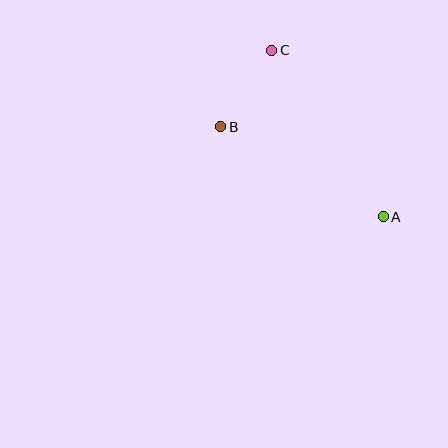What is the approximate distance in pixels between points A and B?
The distance between A and B is approximately 186 pixels.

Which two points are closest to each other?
Points B and C are closest to each other.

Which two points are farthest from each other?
Points A and C are farthest from each other.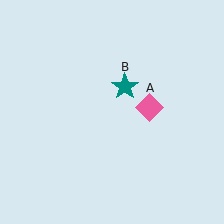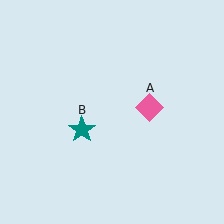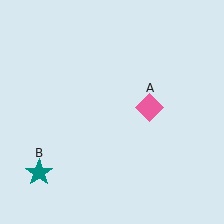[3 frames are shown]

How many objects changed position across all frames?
1 object changed position: teal star (object B).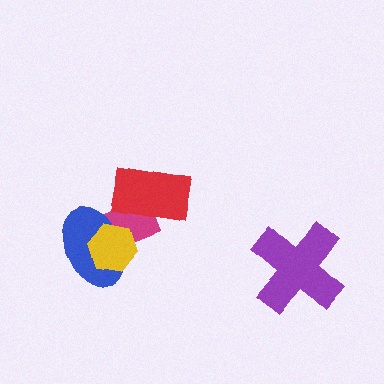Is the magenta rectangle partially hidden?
Yes, it is partially covered by another shape.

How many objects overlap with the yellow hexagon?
2 objects overlap with the yellow hexagon.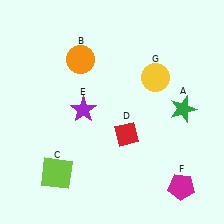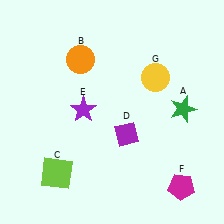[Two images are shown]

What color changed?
The diamond (D) changed from red in Image 1 to purple in Image 2.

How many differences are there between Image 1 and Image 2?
There is 1 difference between the two images.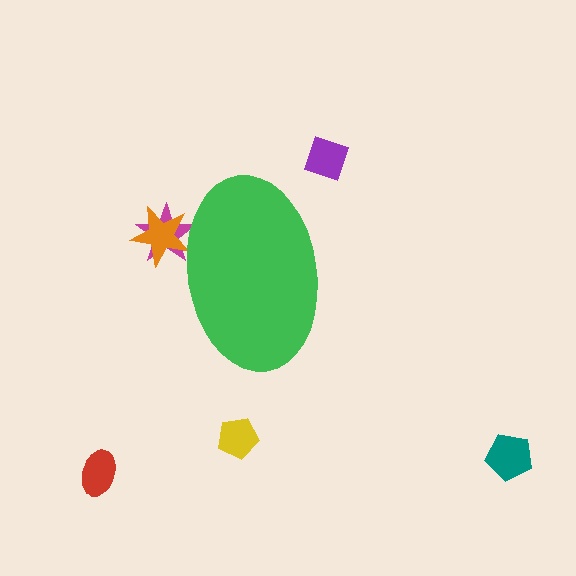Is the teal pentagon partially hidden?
No, the teal pentagon is fully visible.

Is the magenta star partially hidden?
Yes, the magenta star is partially hidden behind the green ellipse.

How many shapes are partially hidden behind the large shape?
2 shapes are partially hidden.